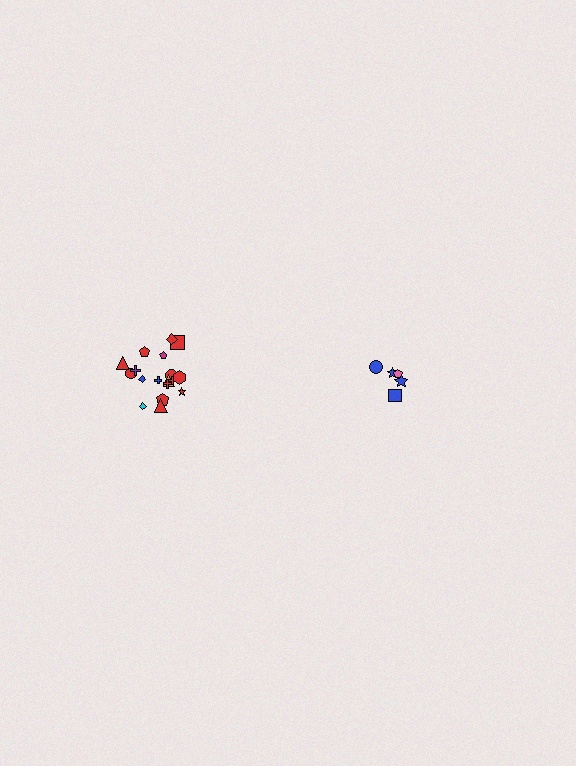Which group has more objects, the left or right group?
The left group.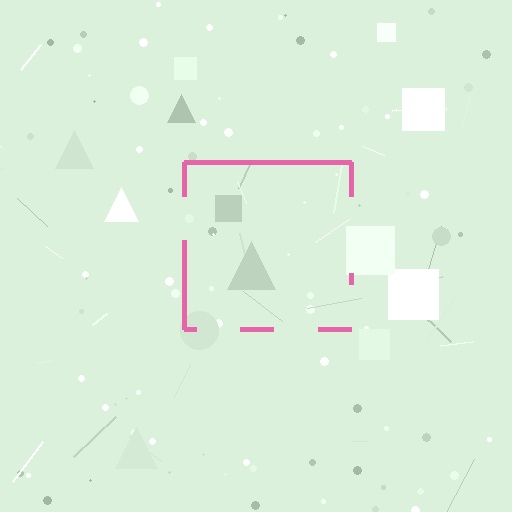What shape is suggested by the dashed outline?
The dashed outline suggests a square.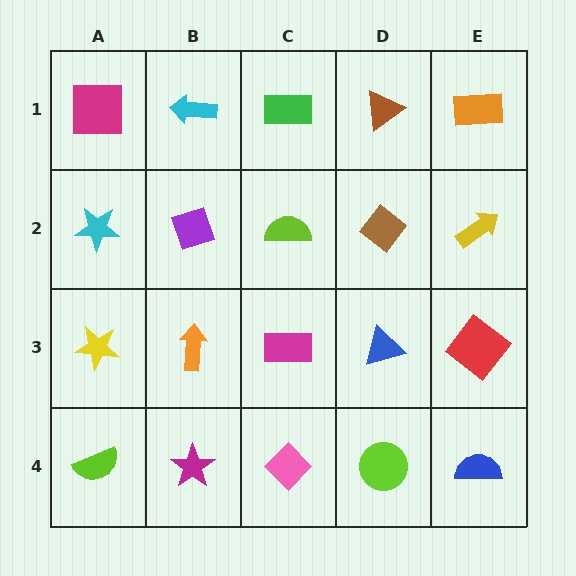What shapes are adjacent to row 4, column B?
An orange arrow (row 3, column B), a lime semicircle (row 4, column A), a pink diamond (row 4, column C).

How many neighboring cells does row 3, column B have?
4.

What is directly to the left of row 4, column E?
A lime circle.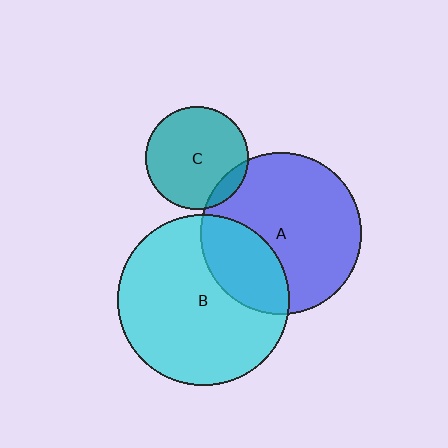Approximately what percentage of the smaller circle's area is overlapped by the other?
Approximately 10%.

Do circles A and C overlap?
Yes.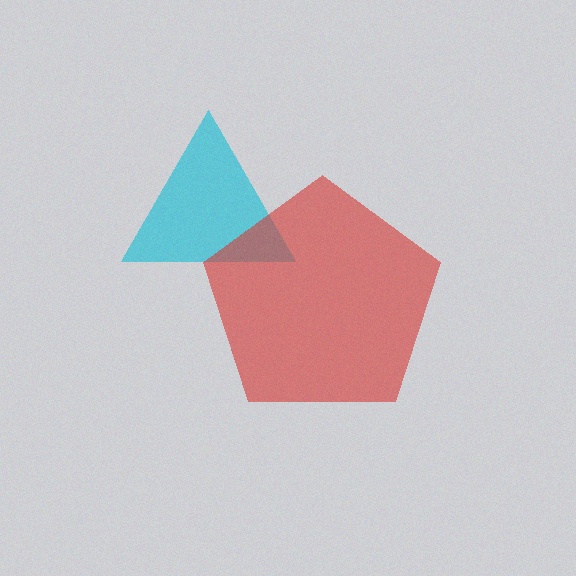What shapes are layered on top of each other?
The layered shapes are: a cyan triangle, a red pentagon.